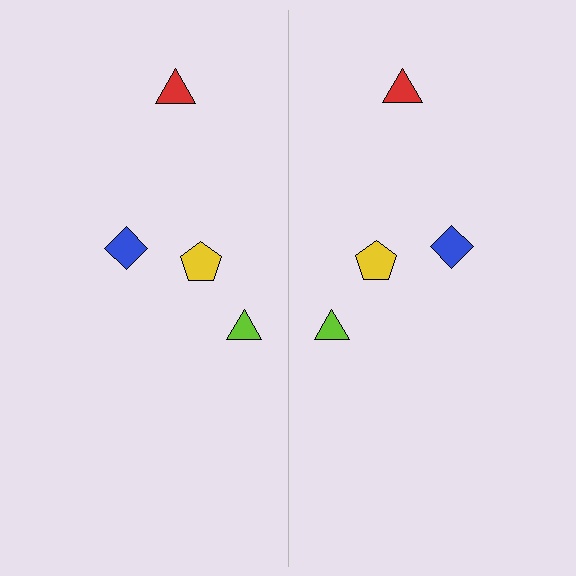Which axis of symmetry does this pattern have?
The pattern has a vertical axis of symmetry running through the center of the image.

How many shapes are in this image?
There are 8 shapes in this image.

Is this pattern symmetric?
Yes, this pattern has bilateral (reflection) symmetry.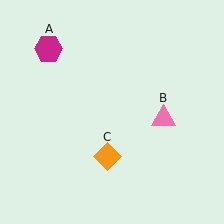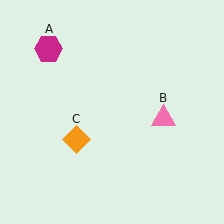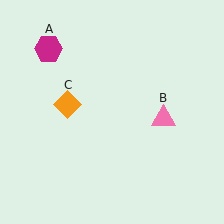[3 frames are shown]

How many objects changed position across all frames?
1 object changed position: orange diamond (object C).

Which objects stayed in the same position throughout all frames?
Magenta hexagon (object A) and pink triangle (object B) remained stationary.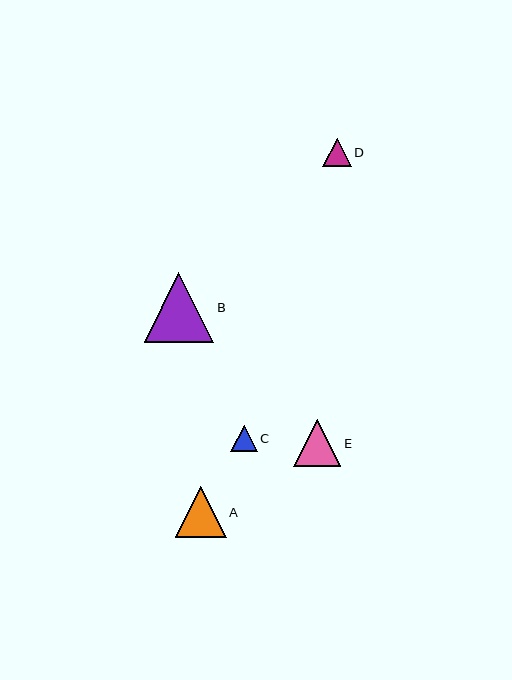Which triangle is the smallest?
Triangle C is the smallest with a size of approximately 26 pixels.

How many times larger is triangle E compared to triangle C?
Triangle E is approximately 1.8 times the size of triangle C.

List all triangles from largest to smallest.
From largest to smallest: B, A, E, D, C.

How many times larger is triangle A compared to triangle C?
Triangle A is approximately 2.0 times the size of triangle C.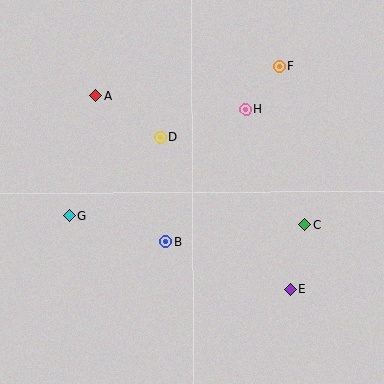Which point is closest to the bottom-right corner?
Point E is closest to the bottom-right corner.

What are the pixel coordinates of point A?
Point A is at (96, 96).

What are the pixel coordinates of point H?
Point H is at (246, 109).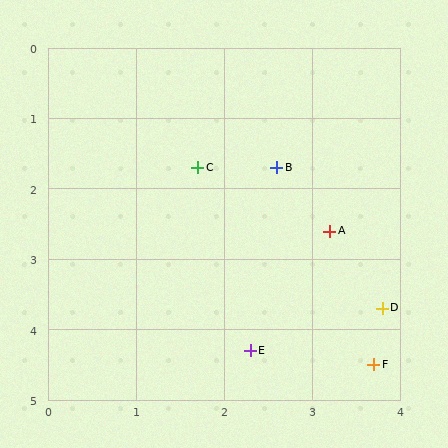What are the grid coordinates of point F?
Point F is at approximately (3.7, 4.5).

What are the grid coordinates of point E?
Point E is at approximately (2.3, 4.3).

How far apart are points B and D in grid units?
Points B and D are about 2.3 grid units apart.